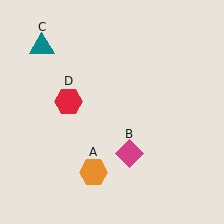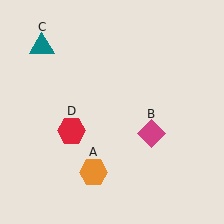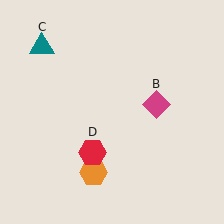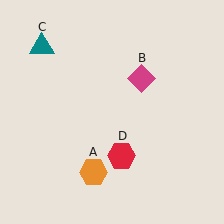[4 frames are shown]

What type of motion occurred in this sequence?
The magenta diamond (object B), red hexagon (object D) rotated counterclockwise around the center of the scene.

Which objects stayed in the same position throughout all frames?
Orange hexagon (object A) and teal triangle (object C) remained stationary.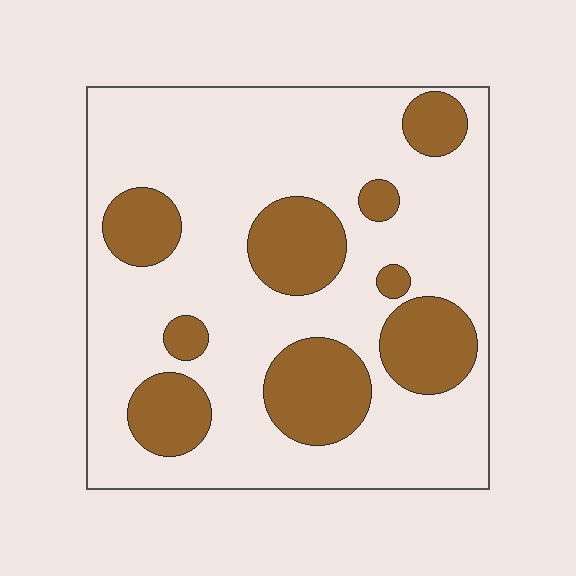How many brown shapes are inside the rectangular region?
9.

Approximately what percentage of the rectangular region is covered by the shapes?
Approximately 25%.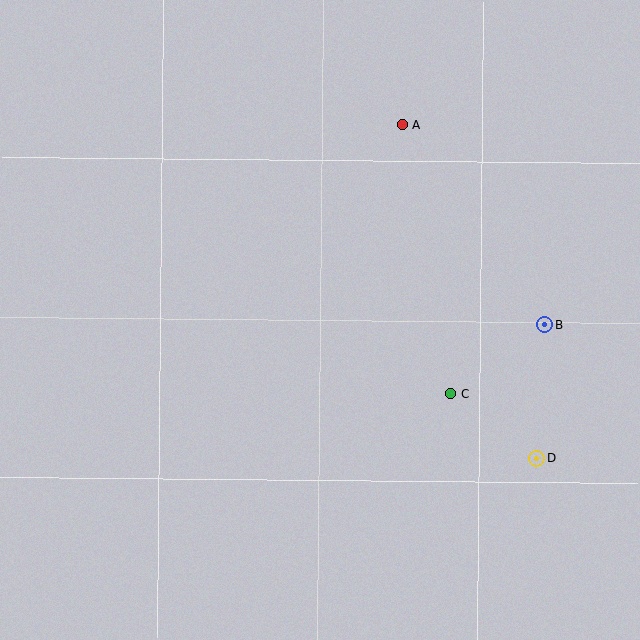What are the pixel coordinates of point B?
Point B is at (545, 325).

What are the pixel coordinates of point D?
Point D is at (536, 458).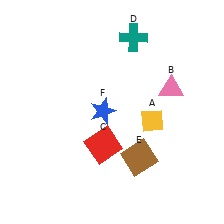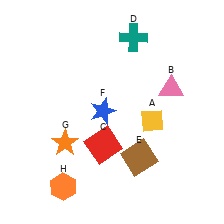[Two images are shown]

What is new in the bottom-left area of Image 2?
An orange star (G) was added in the bottom-left area of Image 2.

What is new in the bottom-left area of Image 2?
An orange hexagon (H) was added in the bottom-left area of Image 2.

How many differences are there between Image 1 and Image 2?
There are 2 differences between the two images.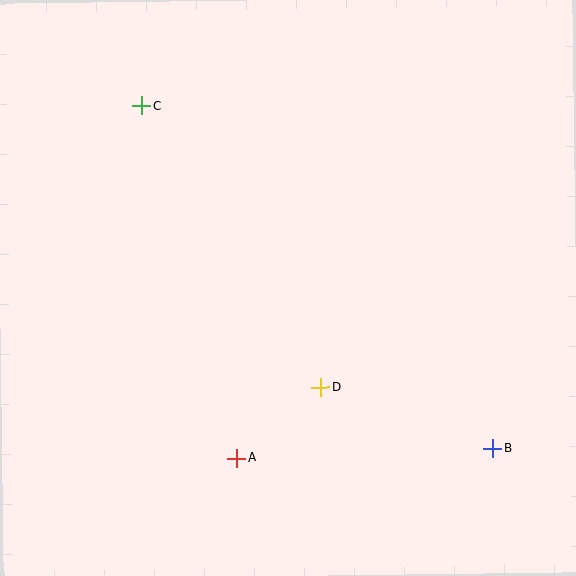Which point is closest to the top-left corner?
Point C is closest to the top-left corner.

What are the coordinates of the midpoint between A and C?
The midpoint between A and C is at (189, 282).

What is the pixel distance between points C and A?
The distance between C and A is 365 pixels.